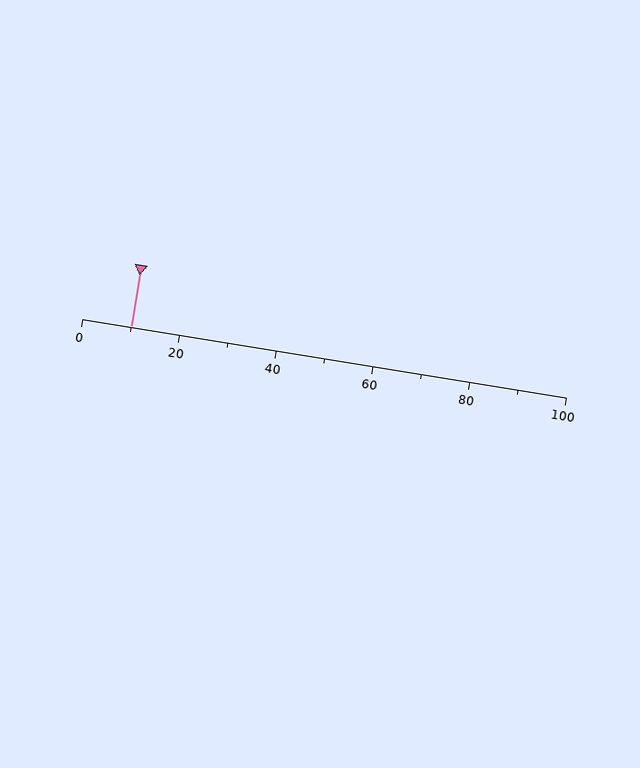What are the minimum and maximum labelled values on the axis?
The axis runs from 0 to 100.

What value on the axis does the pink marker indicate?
The marker indicates approximately 10.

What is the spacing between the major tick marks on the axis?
The major ticks are spaced 20 apart.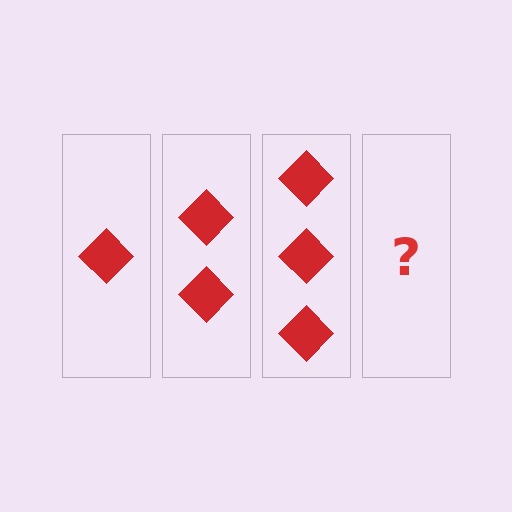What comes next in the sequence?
The next element should be 4 diamonds.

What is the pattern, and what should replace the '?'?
The pattern is that each step adds one more diamond. The '?' should be 4 diamonds.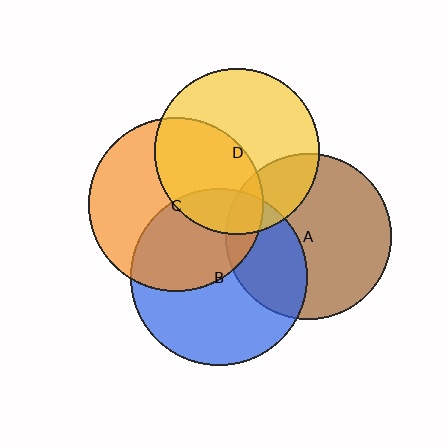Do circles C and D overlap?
Yes.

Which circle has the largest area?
Circle B (blue).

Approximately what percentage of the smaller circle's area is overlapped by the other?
Approximately 45%.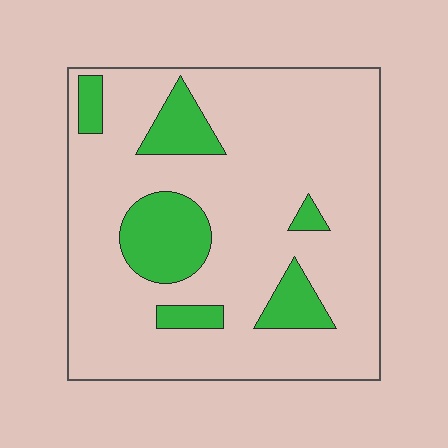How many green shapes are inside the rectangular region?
6.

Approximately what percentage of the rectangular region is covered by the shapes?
Approximately 20%.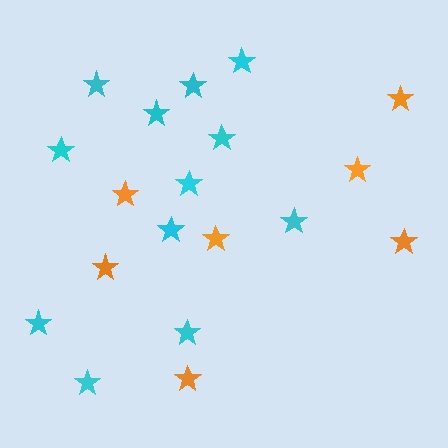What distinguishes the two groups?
There are 2 groups: one group of orange stars (7) and one group of cyan stars (12).